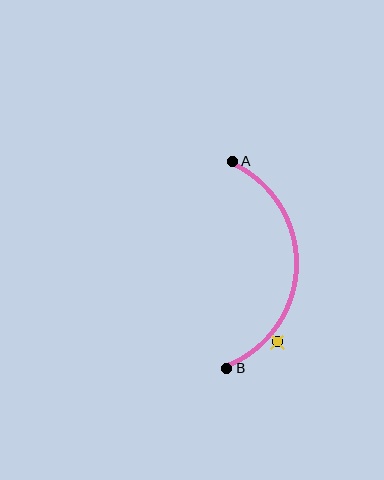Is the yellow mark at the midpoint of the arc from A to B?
No — the yellow mark does not lie on the arc at all. It sits slightly outside the curve.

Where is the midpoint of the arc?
The arc midpoint is the point on the curve farthest from the straight line joining A and B. It sits to the right of that line.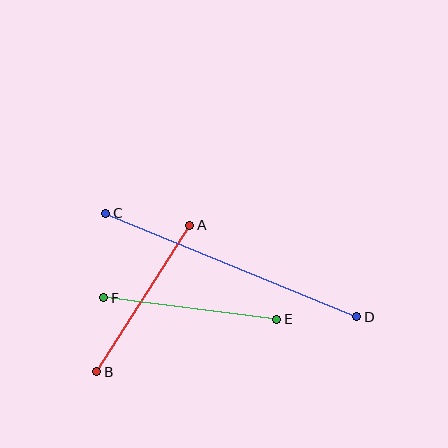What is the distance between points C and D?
The distance is approximately 271 pixels.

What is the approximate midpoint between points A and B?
The midpoint is at approximately (143, 299) pixels.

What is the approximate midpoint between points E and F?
The midpoint is at approximately (190, 309) pixels.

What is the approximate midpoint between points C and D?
The midpoint is at approximately (231, 265) pixels.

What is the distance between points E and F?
The distance is approximately 174 pixels.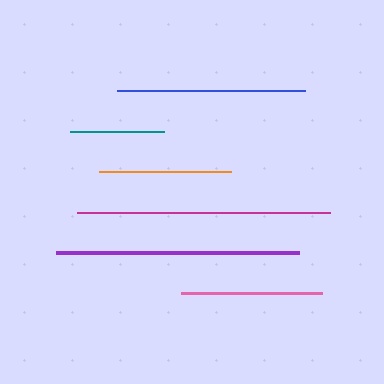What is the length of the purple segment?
The purple segment is approximately 243 pixels long.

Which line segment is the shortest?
The teal line is the shortest at approximately 94 pixels.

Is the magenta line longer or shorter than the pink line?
The magenta line is longer than the pink line.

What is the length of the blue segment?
The blue segment is approximately 188 pixels long.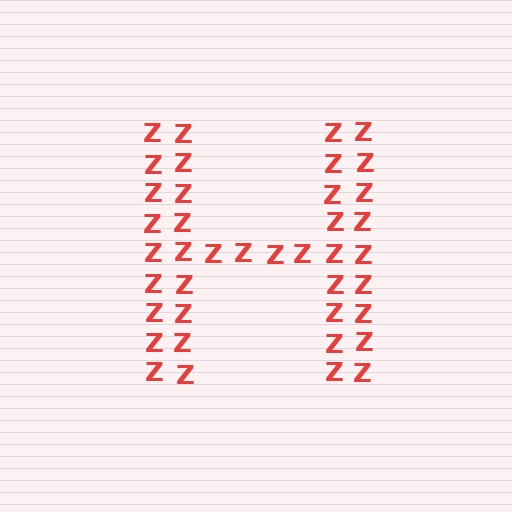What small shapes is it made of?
It is made of small letter Z's.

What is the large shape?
The large shape is the letter H.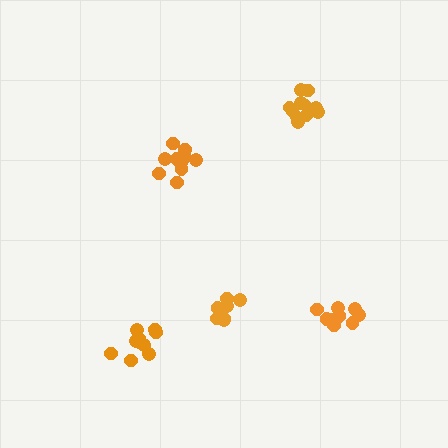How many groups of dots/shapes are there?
There are 5 groups.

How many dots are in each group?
Group 1: 11 dots, Group 2: 10 dots, Group 3: 9 dots, Group 4: 7 dots, Group 5: 11 dots (48 total).